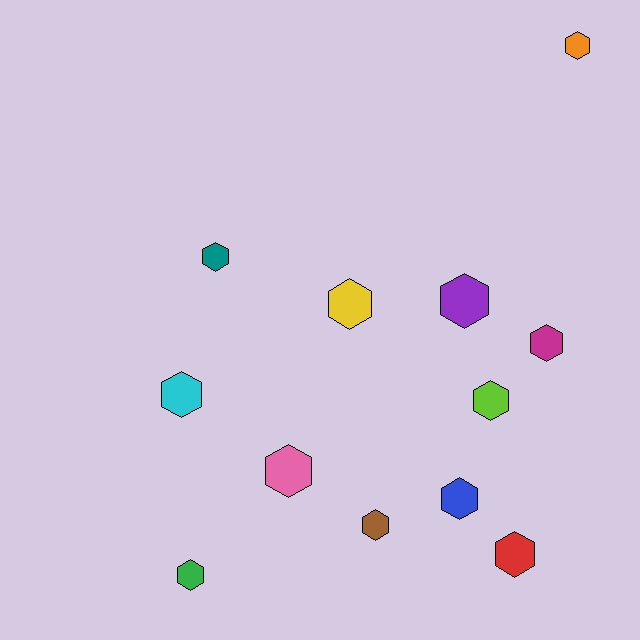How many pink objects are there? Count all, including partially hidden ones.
There is 1 pink object.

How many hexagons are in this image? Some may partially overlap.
There are 12 hexagons.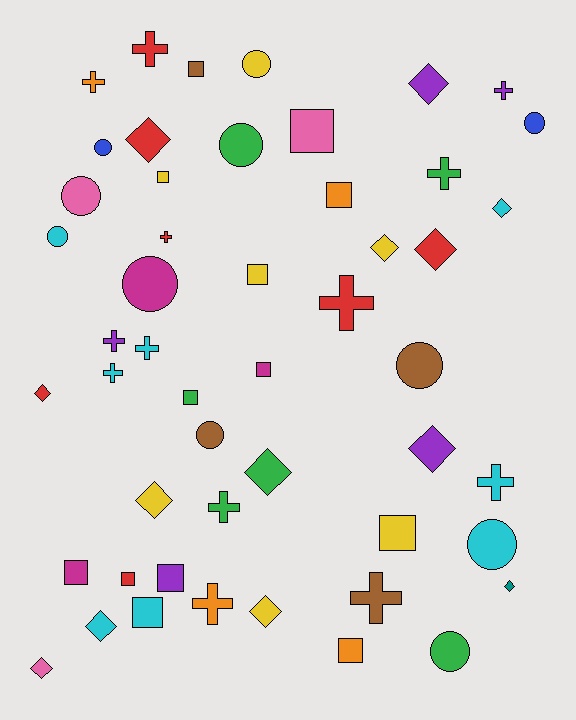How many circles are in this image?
There are 11 circles.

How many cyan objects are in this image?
There are 8 cyan objects.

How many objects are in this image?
There are 50 objects.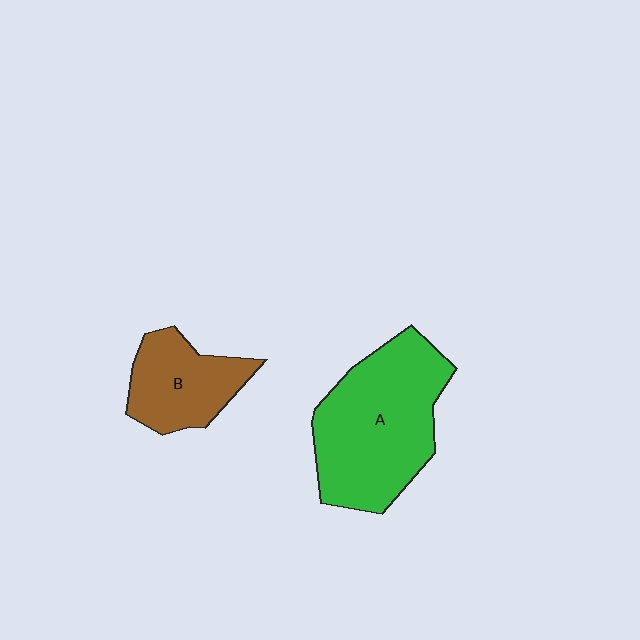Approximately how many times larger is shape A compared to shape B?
Approximately 1.9 times.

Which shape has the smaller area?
Shape B (brown).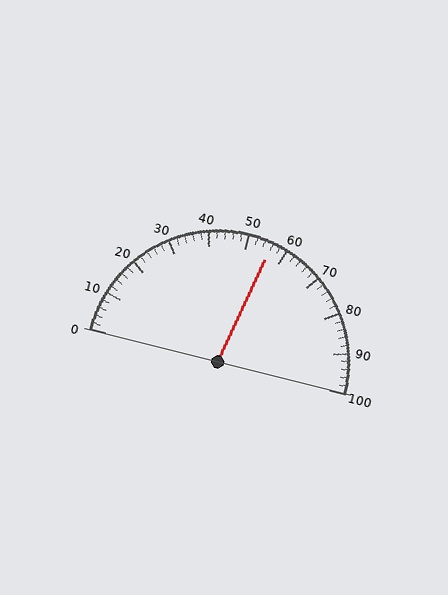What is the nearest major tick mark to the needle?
The nearest major tick mark is 60.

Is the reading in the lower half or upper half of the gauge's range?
The reading is in the upper half of the range (0 to 100).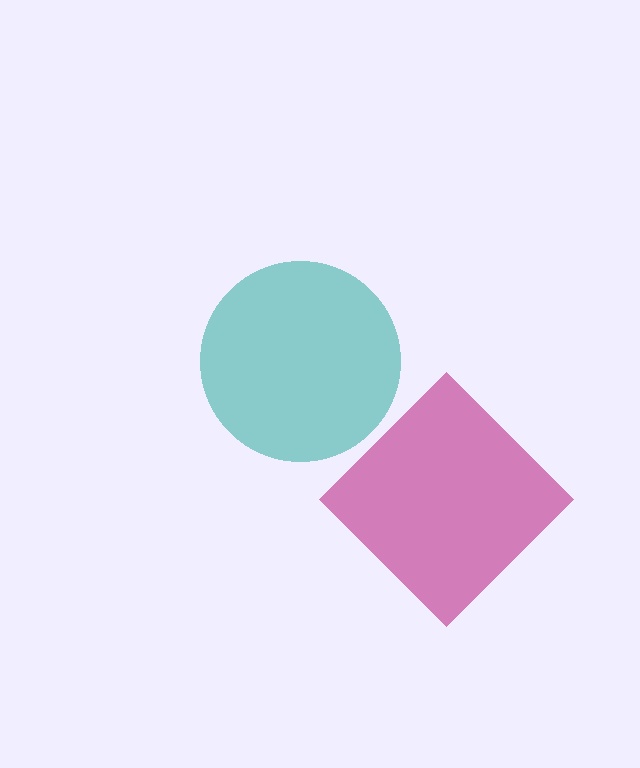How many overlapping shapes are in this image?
There are 2 overlapping shapes in the image.